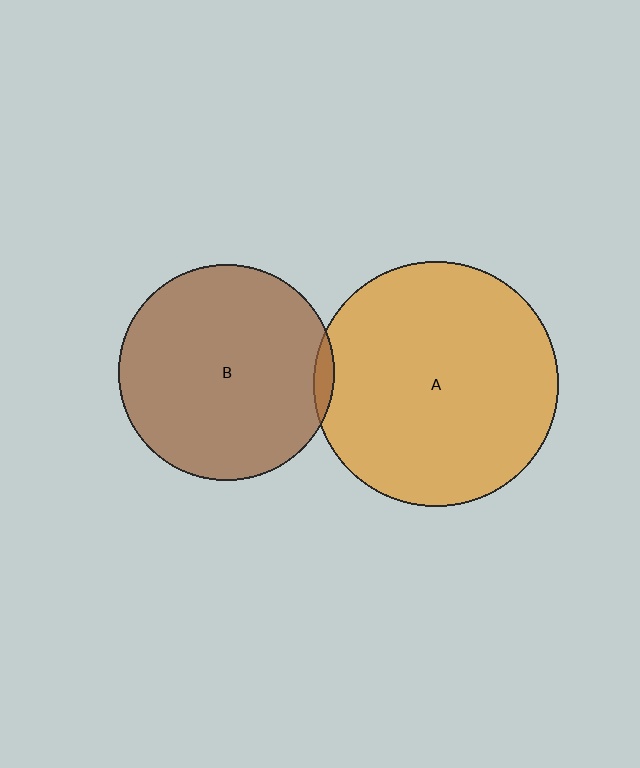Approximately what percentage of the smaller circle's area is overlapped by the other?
Approximately 5%.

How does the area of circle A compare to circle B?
Approximately 1.3 times.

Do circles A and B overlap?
Yes.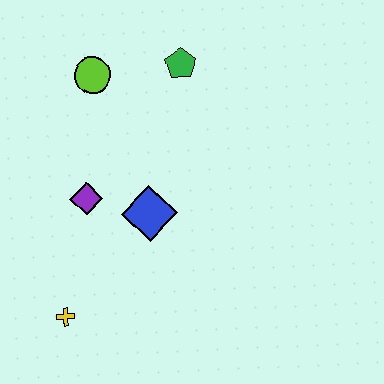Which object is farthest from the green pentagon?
The yellow cross is farthest from the green pentagon.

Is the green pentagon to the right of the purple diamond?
Yes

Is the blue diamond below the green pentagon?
Yes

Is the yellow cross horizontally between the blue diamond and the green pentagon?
No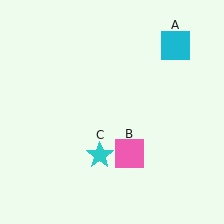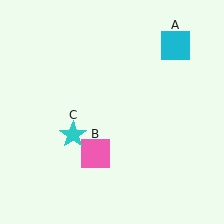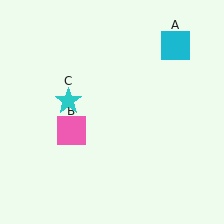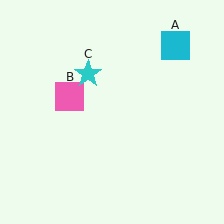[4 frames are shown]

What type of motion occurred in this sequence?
The pink square (object B), cyan star (object C) rotated clockwise around the center of the scene.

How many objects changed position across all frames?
2 objects changed position: pink square (object B), cyan star (object C).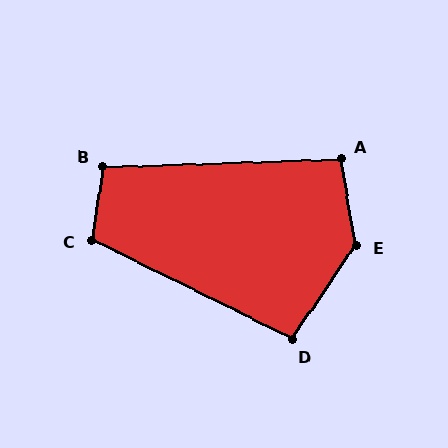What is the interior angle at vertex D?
Approximately 98 degrees (obtuse).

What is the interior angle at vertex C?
Approximately 107 degrees (obtuse).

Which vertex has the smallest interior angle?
A, at approximately 98 degrees.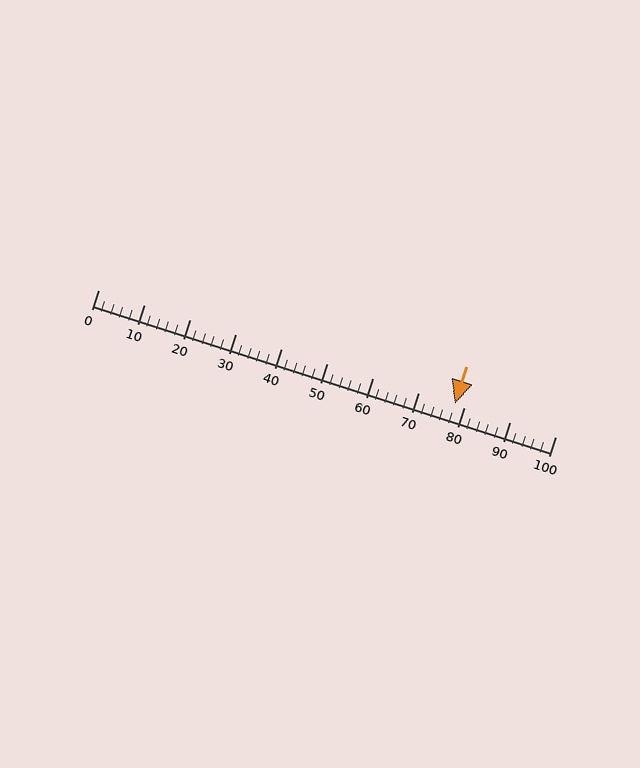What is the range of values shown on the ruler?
The ruler shows values from 0 to 100.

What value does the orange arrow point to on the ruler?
The orange arrow points to approximately 78.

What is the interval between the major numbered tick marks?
The major tick marks are spaced 10 units apart.